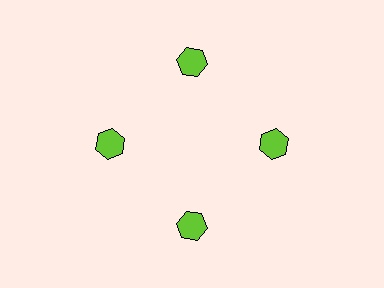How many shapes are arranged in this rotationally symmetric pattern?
There are 4 shapes, arranged in 4 groups of 1.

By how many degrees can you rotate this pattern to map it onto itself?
The pattern maps onto itself every 90 degrees of rotation.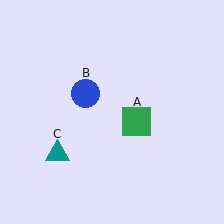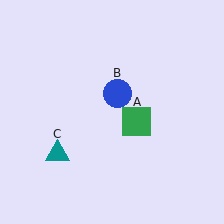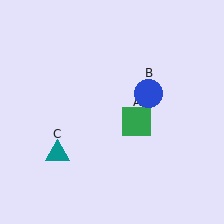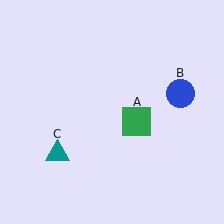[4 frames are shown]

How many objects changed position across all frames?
1 object changed position: blue circle (object B).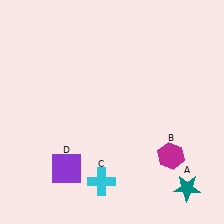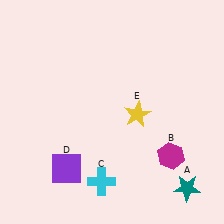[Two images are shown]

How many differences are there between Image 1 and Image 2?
There is 1 difference between the two images.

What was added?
A yellow star (E) was added in Image 2.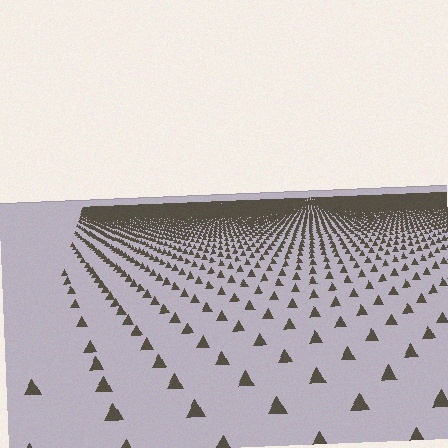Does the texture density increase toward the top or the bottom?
Density increases toward the top.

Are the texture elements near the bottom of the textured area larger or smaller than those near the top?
Larger. Near the bottom, elements are closer to the viewer and appear at a bigger on-screen size.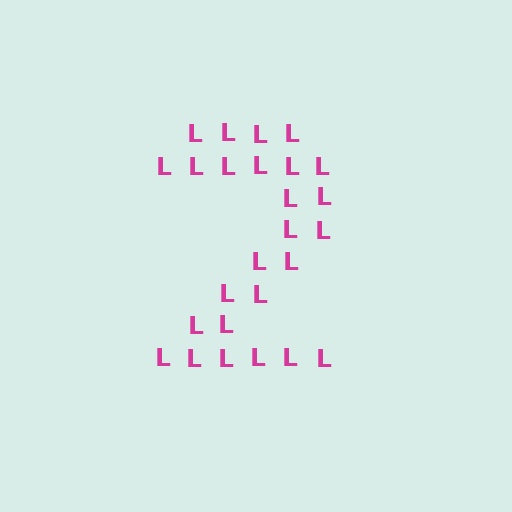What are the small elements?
The small elements are letter L's.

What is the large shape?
The large shape is the digit 2.